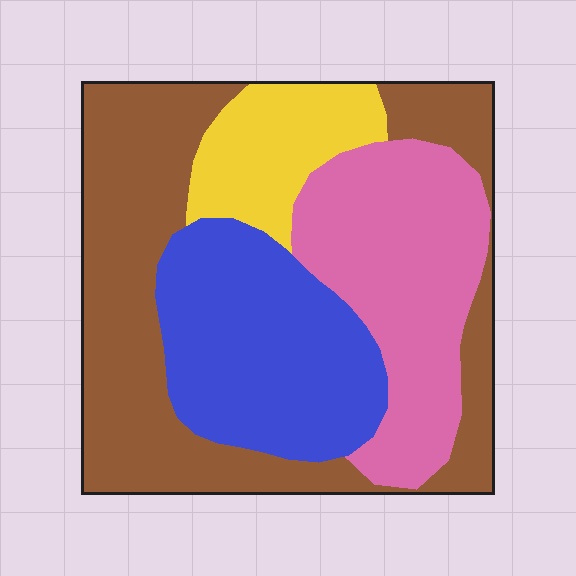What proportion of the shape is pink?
Pink takes up about one quarter (1/4) of the shape.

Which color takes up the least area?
Yellow, at roughly 10%.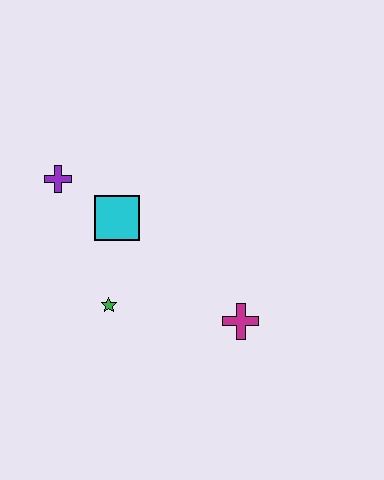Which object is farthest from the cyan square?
The magenta cross is farthest from the cyan square.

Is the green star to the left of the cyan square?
Yes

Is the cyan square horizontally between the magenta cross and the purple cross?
Yes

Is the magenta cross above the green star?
No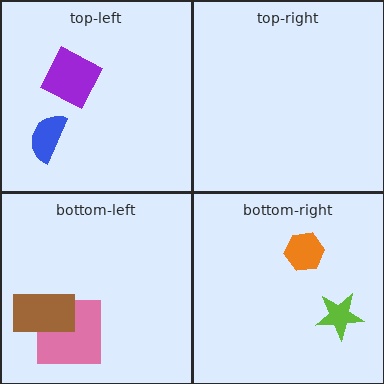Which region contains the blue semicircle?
The top-left region.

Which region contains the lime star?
The bottom-right region.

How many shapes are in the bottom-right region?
2.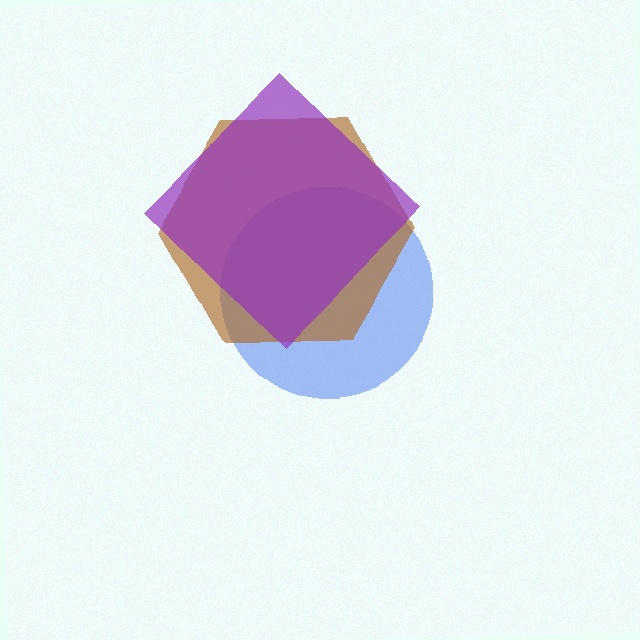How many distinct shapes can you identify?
There are 3 distinct shapes: a blue circle, a brown hexagon, a purple diamond.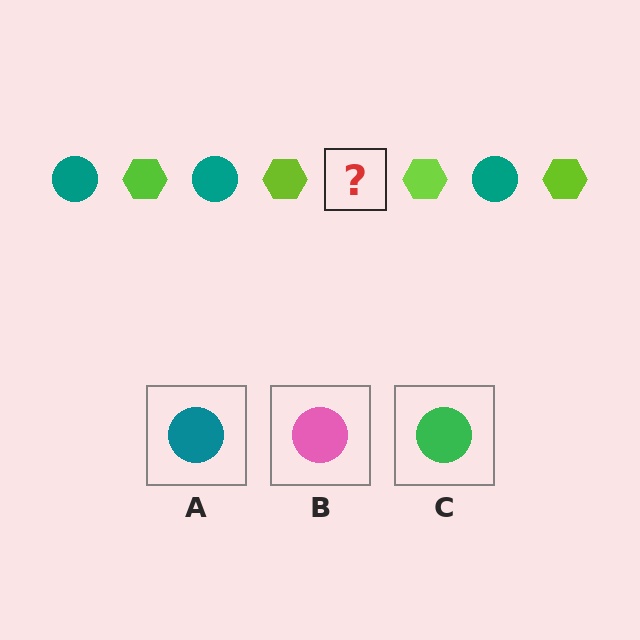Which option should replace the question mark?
Option A.